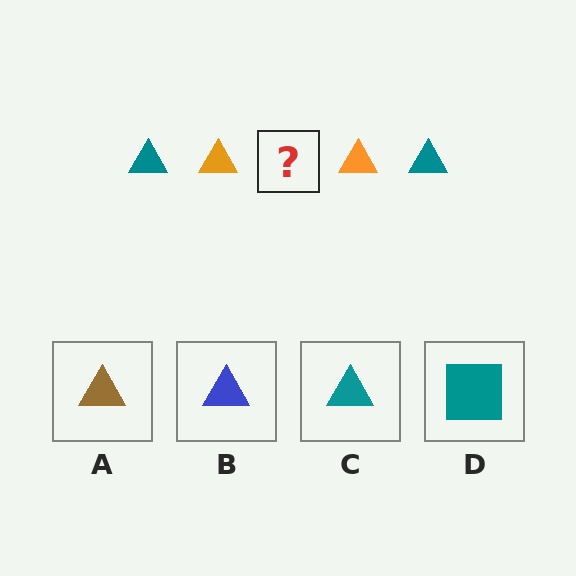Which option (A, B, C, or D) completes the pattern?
C.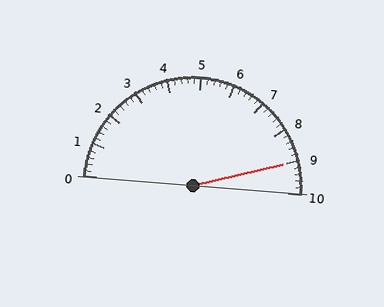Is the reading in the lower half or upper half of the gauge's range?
The reading is in the upper half of the range (0 to 10).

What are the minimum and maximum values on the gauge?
The gauge ranges from 0 to 10.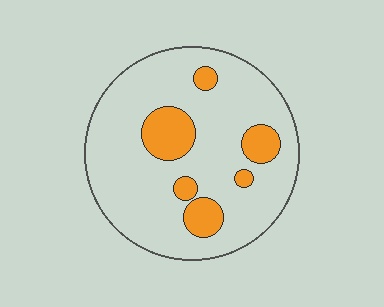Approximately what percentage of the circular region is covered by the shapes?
Approximately 15%.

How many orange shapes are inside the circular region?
6.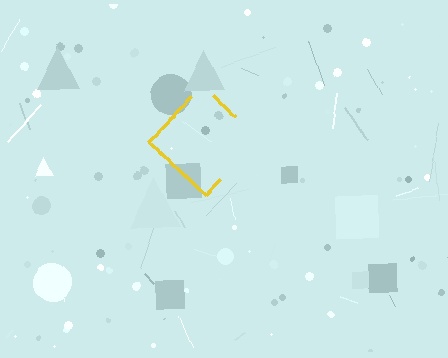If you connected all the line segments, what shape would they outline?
They would outline a diamond.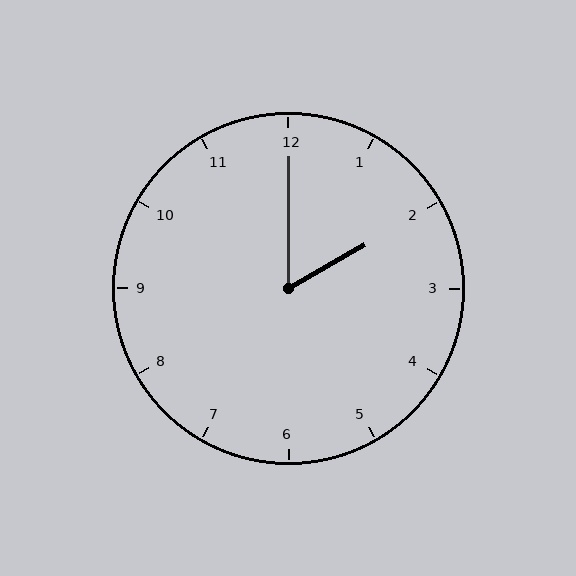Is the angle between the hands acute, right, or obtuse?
It is acute.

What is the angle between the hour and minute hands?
Approximately 60 degrees.